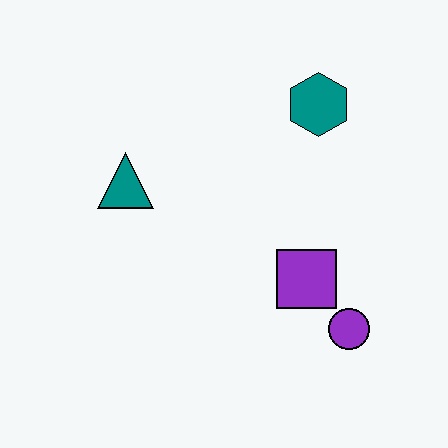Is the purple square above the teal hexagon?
No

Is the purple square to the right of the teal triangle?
Yes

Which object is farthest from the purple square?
The teal triangle is farthest from the purple square.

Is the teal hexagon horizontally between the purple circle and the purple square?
Yes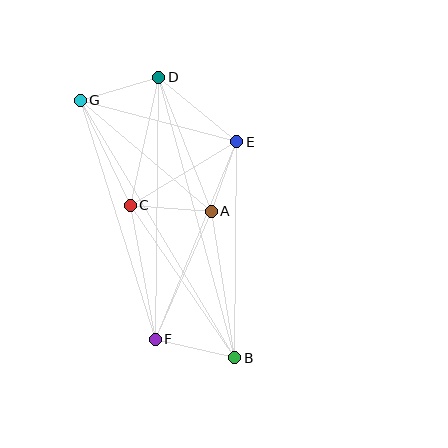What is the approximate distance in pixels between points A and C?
The distance between A and C is approximately 81 pixels.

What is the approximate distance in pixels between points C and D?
The distance between C and D is approximately 131 pixels.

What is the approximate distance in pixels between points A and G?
The distance between A and G is approximately 172 pixels.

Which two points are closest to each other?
Points A and E are closest to each other.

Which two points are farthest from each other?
Points B and G are farthest from each other.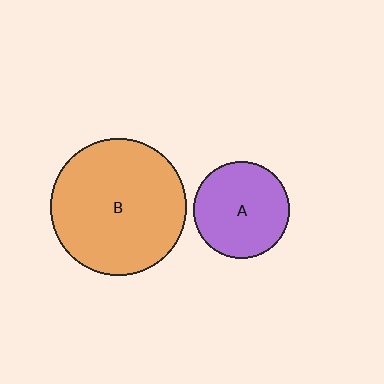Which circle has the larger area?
Circle B (orange).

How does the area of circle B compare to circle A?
Approximately 2.0 times.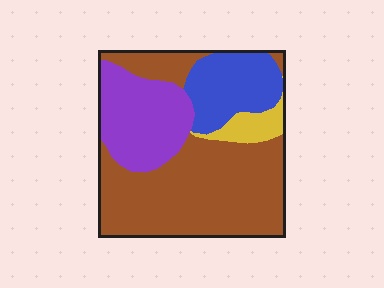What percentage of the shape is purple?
Purple takes up less than a quarter of the shape.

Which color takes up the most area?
Brown, at roughly 55%.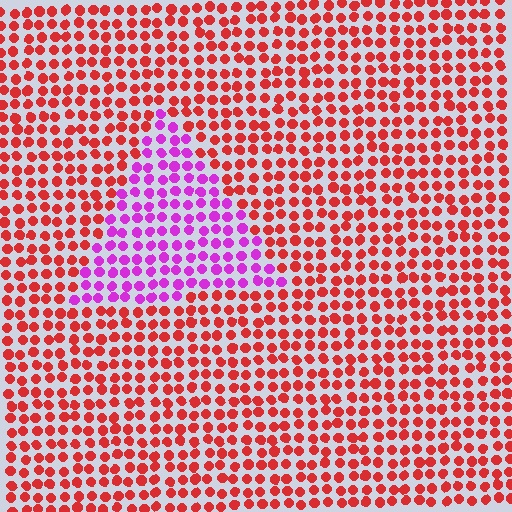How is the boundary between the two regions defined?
The boundary is defined purely by a slight shift in hue (about 60 degrees). Spacing, size, and orientation are identical on both sides.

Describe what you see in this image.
The image is filled with small red elements in a uniform arrangement. A triangle-shaped region is visible where the elements are tinted to a slightly different hue, forming a subtle color boundary.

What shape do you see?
I see a triangle.